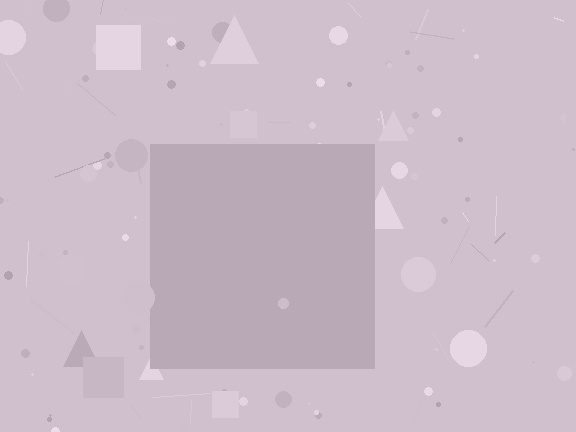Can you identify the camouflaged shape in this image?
The camouflaged shape is a square.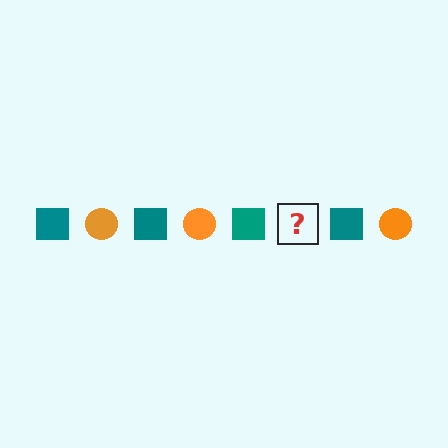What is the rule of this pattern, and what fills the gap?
The rule is that the pattern alternates between teal square and orange circle. The gap should be filled with an orange circle.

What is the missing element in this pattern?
The missing element is an orange circle.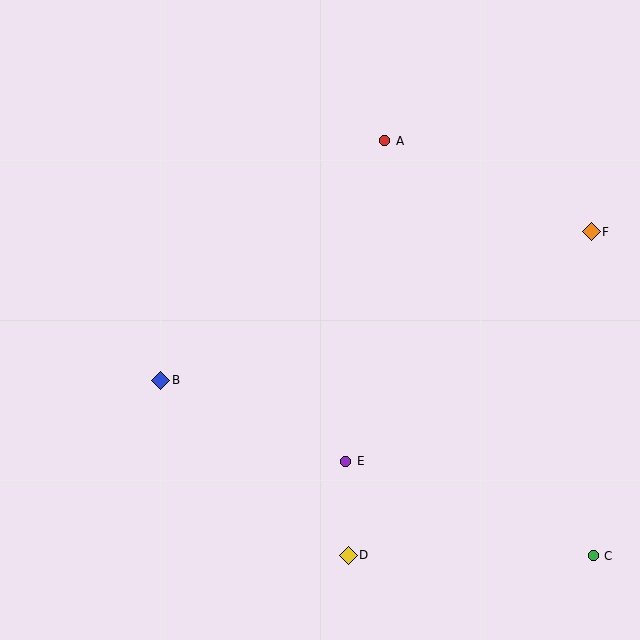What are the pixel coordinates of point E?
Point E is at (346, 461).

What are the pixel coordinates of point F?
Point F is at (591, 232).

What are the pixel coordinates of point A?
Point A is at (385, 141).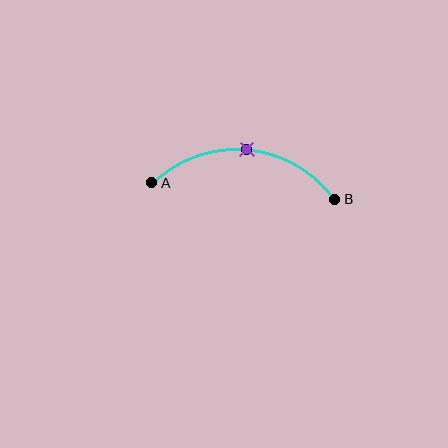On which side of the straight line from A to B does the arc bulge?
The arc bulges above the straight line connecting A and B.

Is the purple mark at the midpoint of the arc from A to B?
Yes. The purple mark lies on the arc at equal arc-length from both A and B — it is the arc midpoint.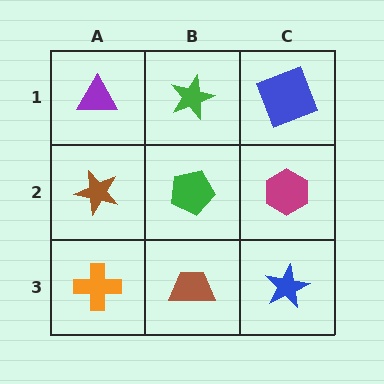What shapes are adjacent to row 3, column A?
A brown star (row 2, column A), a brown trapezoid (row 3, column B).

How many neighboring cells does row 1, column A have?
2.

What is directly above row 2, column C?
A blue square.